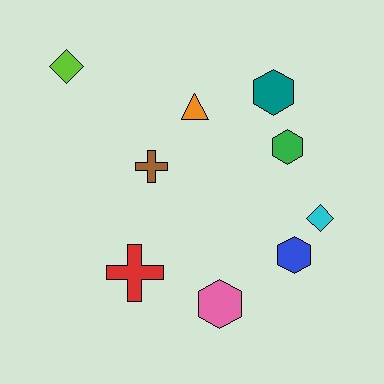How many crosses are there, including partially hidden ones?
There are 2 crosses.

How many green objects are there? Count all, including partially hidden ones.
There is 1 green object.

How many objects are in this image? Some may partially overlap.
There are 9 objects.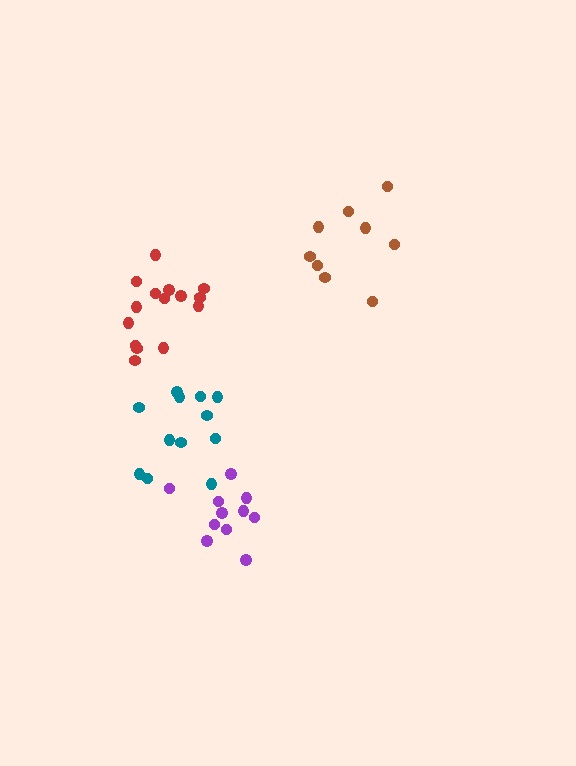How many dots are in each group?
Group 1: 15 dots, Group 2: 12 dots, Group 3: 9 dots, Group 4: 11 dots (47 total).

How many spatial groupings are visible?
There are 4 spatial groupings.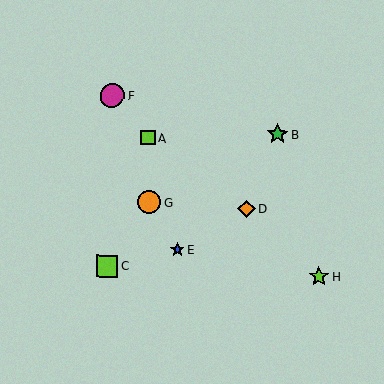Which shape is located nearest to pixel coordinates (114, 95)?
The magenta circle (labeled F) at (112, 96) is nearest to that location.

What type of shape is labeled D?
Shape D is an orange diamond.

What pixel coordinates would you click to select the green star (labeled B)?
Click at (277, 134) to select the green star B.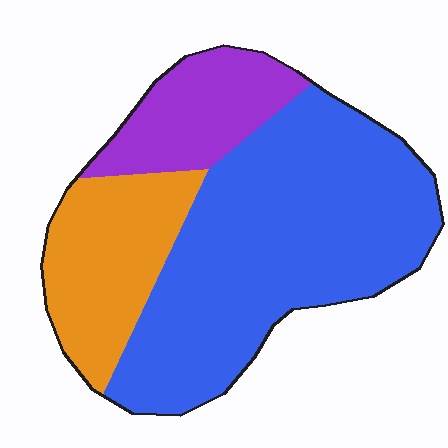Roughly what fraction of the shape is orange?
Orange takes up about one quarter (1/4) of the shape.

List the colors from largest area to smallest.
From largest to smallest: blue, orange, purple.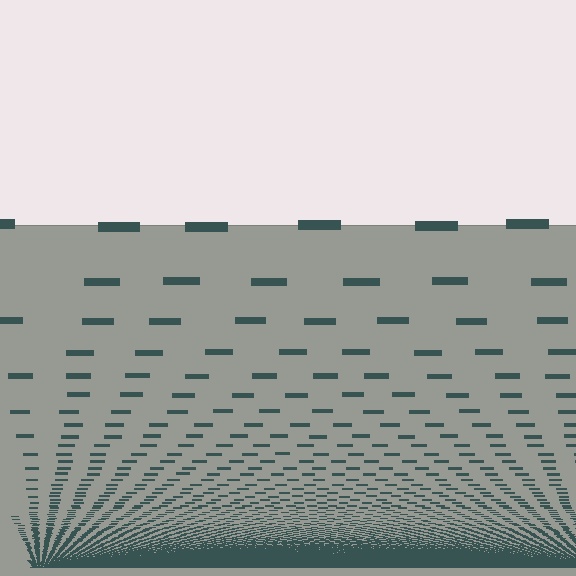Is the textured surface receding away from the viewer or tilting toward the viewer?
The surface appears to tilt toward the viewer. Texture elements get larger and sparser toward the top.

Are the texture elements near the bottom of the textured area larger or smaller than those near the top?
Smaller. The gradient is inverted — elements near the bottom are smaller and denser.